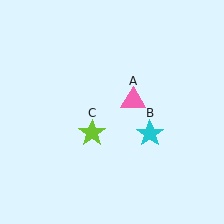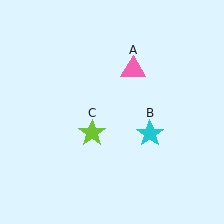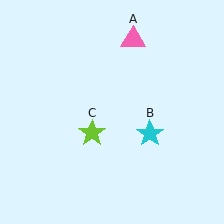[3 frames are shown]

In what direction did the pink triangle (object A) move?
The pink triangle (object A) moved up.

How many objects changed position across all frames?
1 object changed position: pink triangle (object A).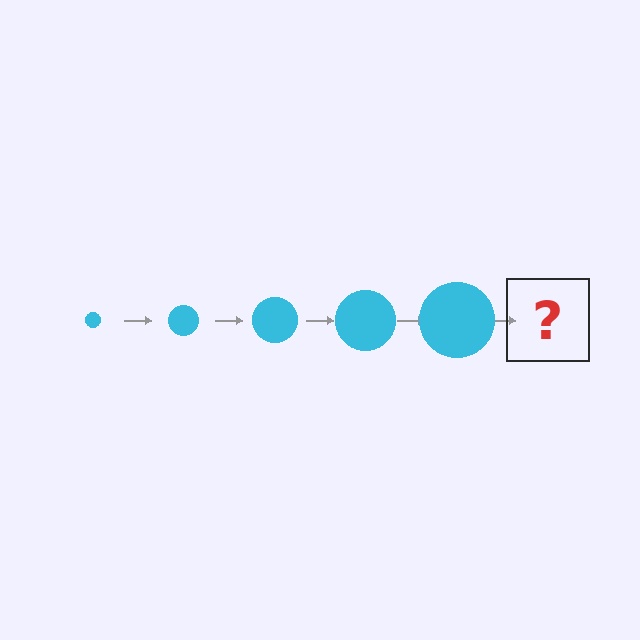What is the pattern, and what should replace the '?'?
The pattern is that the circle gets progressively larger each step. The '?' should be a cyan circle, larger than the previous one.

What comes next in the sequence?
The next element should be a cyan circle, larger than the previous one.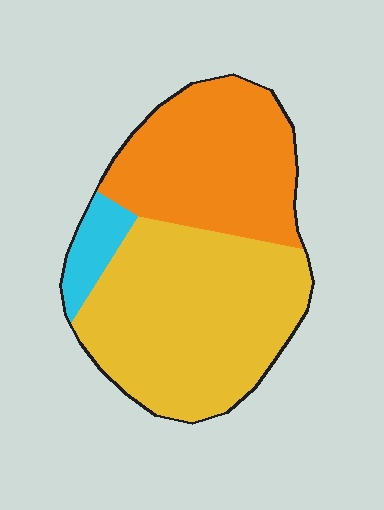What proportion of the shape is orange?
Orange covers around 40% of the shape.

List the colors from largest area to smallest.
From largest to smallest: yellow, orange, cyan.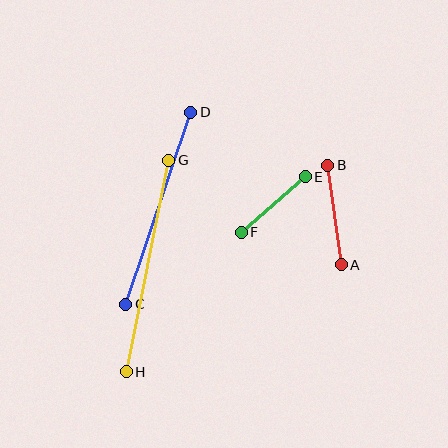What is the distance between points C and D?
The distance is approximately 202 pixels.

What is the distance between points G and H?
The distance is approximately 215 pixels.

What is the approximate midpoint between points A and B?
The midpoint is at approximately (335, 215) pixels.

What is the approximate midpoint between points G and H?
The midpoint is at approximately (147, 266) pixels.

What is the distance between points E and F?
The distance is approximately 85 pixels.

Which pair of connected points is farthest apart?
Points G and H are farthest apart.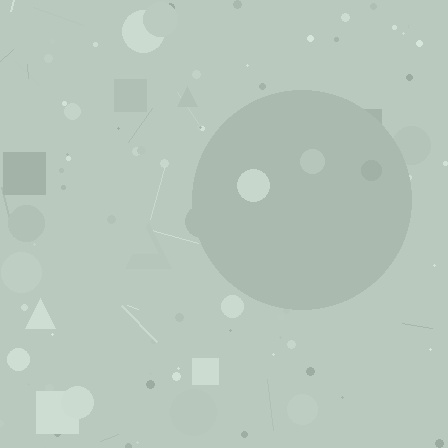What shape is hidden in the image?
A circle is hidden in the image.